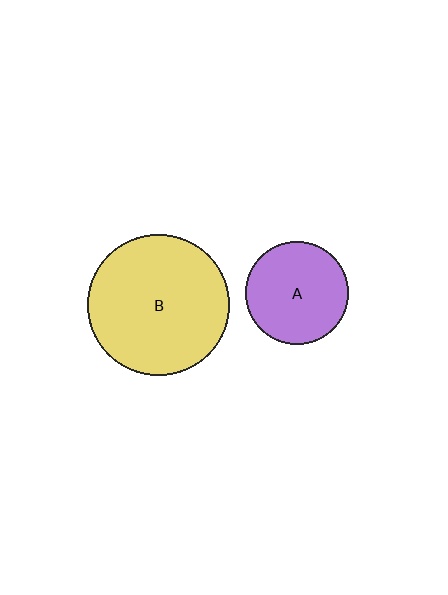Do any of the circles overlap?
No, none of the circles overlap.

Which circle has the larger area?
Circle B (yellow).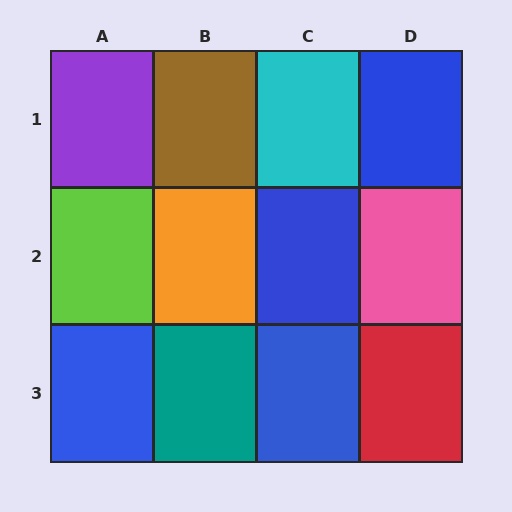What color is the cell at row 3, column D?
Red.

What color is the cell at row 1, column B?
Brown.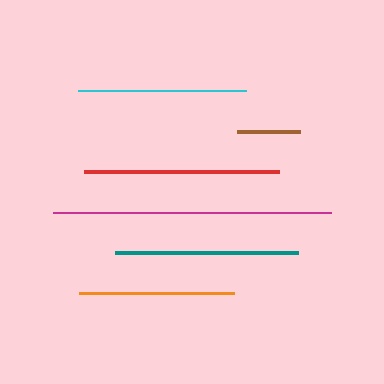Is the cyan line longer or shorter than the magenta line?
The magenta line is longer than the cyan line.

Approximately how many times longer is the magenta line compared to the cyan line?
The magenta line is approximately 1.7 times the length of the cyan line.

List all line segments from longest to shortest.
From longest to shortest: magenta, red, teal, cyan, orange, brown.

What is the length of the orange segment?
The orange segment is approximately 155 pixels long.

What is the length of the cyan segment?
The cyan segment is approximately 168 pixels long.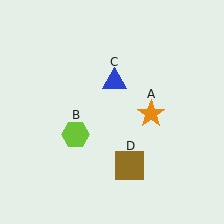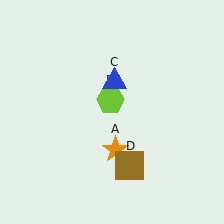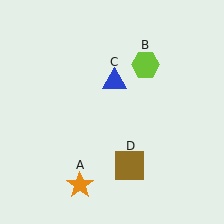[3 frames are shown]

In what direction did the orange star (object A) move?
The orange star (object A) moved down and to the left.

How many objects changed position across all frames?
2 objects changed position: orange star (object A), lime hexagon (object B).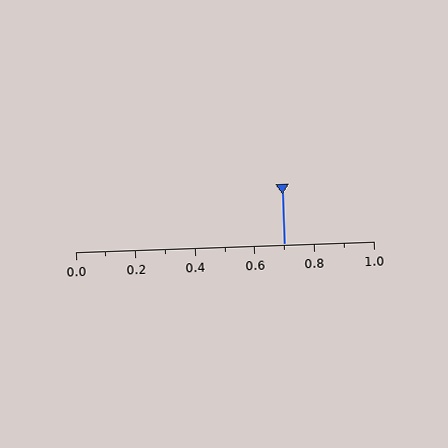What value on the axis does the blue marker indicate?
The marker indicates approximately 0.7.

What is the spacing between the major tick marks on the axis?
The major ticks are spaced 0.2 apart.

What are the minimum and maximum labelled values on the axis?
The axis runs from 0.0 to 1.0.